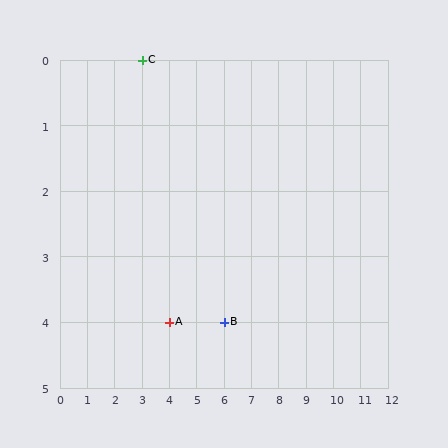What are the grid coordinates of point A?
Point A is at grid coordinates (4, 4).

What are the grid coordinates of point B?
Point B is at grid coordinates (6, 4).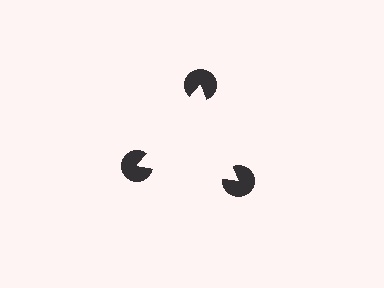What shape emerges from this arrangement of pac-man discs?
An illusory triangle — its edges are inferred from the aligned wedge cuts in the pac-man discs, not physically drawn.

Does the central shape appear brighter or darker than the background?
It typically appears slightly brighter than the background, even though no actual brightness change is drawn.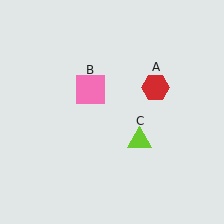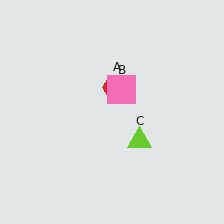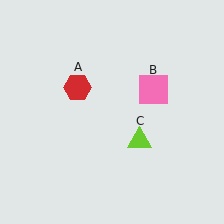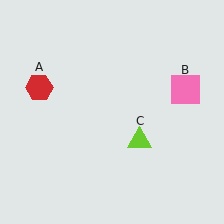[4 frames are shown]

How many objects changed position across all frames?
2 objects changed position: red hexagon (object A), pink square (object B).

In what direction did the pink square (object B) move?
The pink square (object B) moved right.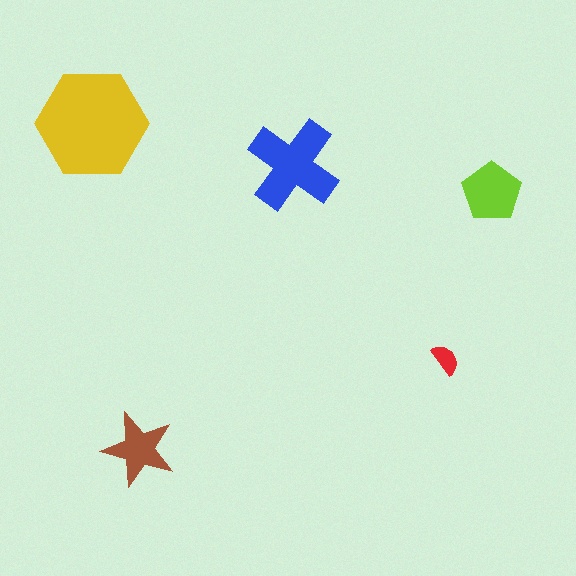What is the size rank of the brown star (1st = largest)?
4th.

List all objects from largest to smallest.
The yellow hexagon, the blue cross, the lime pentagon, the brown star, the red semicircle.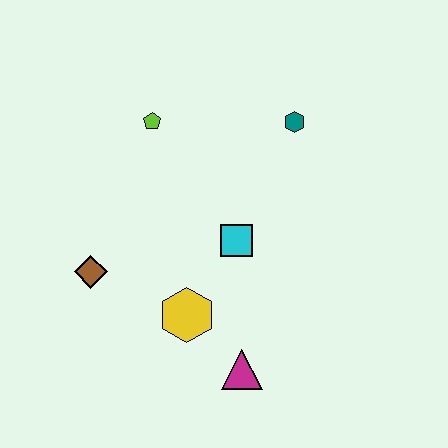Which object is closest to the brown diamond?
The yellow hexagon is closest to the brown diamond.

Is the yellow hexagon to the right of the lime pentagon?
Yes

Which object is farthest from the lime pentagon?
The magenta triangle is farthest from the lime pentagon.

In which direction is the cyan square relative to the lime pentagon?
The cyan square is below the lime pentagon.